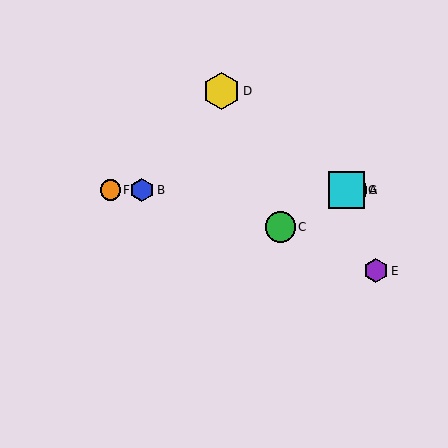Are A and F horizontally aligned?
Yes, both are at y≈190.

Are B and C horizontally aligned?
No, B is at y≈190 and C is at y≈227.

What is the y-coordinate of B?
Object B is at y≈190.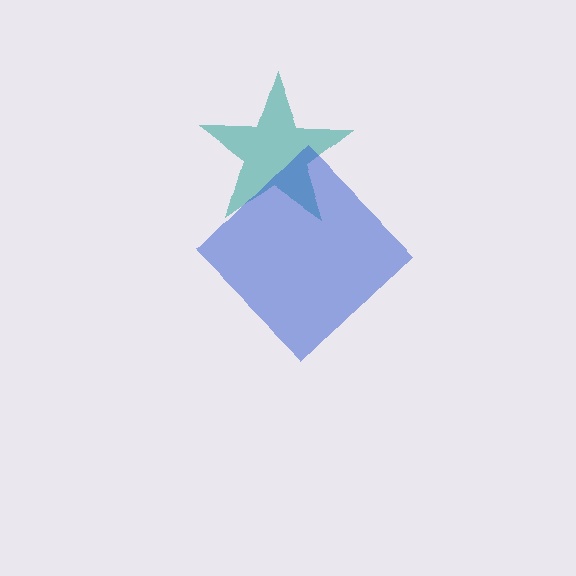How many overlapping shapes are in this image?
There are 2 overlapping shapes in the image.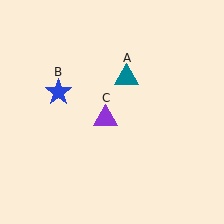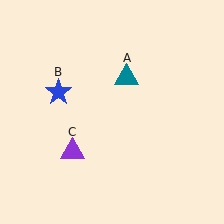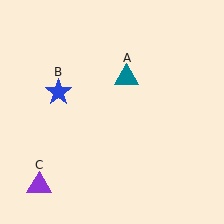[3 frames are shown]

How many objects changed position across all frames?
1 object changed position: purple triangle (object C).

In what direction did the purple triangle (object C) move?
The purple triangle (object C) moved down and to the left.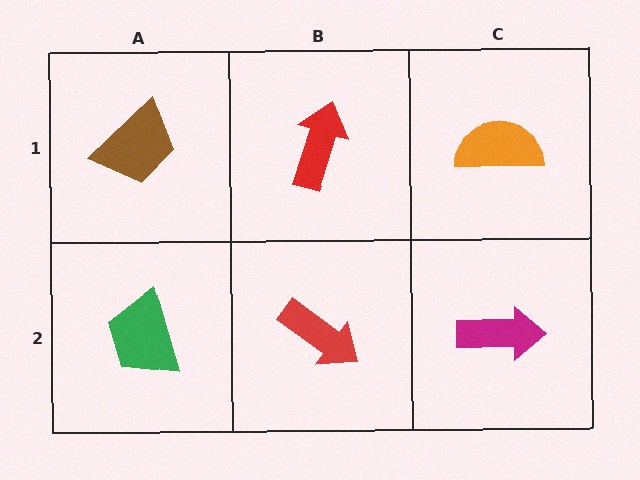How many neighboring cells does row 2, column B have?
3.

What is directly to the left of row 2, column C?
A red arrow.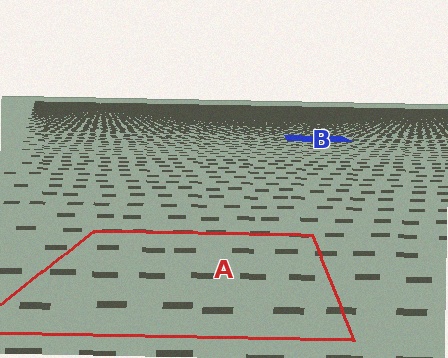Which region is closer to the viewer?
Region A is closer. The texture elements there are larger and more spread out.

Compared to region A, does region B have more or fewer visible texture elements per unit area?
Region B has more texture elements per unit area — they are packed more densely because it is farther away.